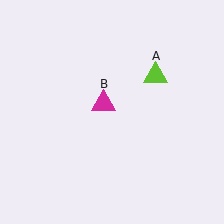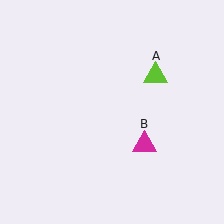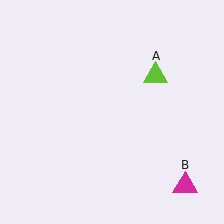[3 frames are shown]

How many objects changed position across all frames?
1 object changed position: magenta triangle (object B).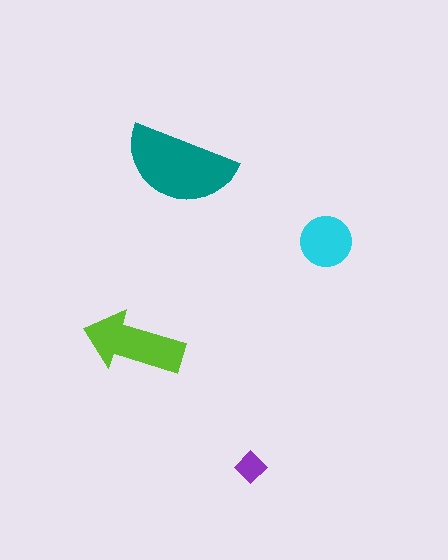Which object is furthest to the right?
The cyan circle is rightmost.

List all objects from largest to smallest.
The teal semicircle, the lime arrow, the cyan circle, the purple diamond.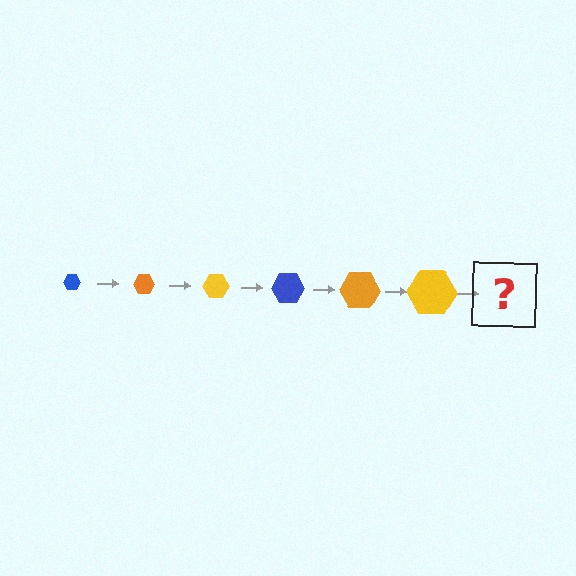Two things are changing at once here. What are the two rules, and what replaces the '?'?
The two rules are that the hexagon grows larger each step and the color cycles through blue, orange, and yellow. The '?' should be a blue hexagon, larger than the previous one.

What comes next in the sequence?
The next element should be a blue hexagon, larger than the previous one.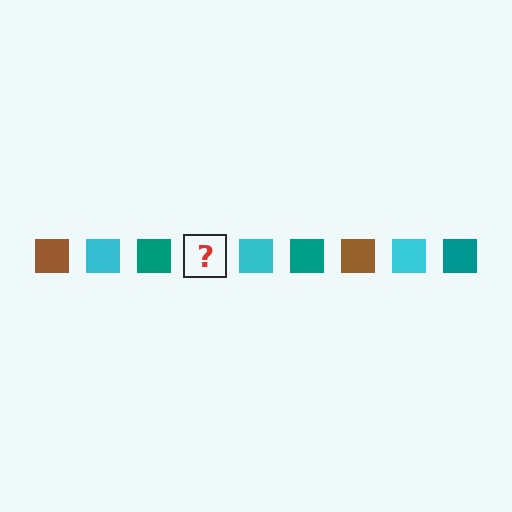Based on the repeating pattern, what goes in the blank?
The blank should be a brown square.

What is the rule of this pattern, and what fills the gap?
The rule is that the pattern cycles through brown, cyan, teal squares. The gap should be filled with a brown square.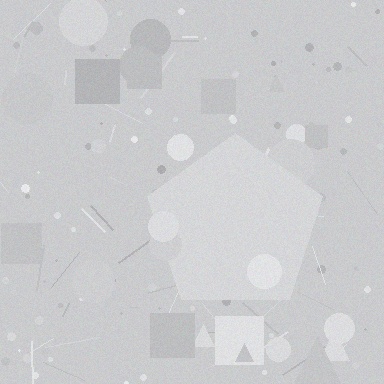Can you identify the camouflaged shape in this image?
The camouflaged shape is a pentagon.